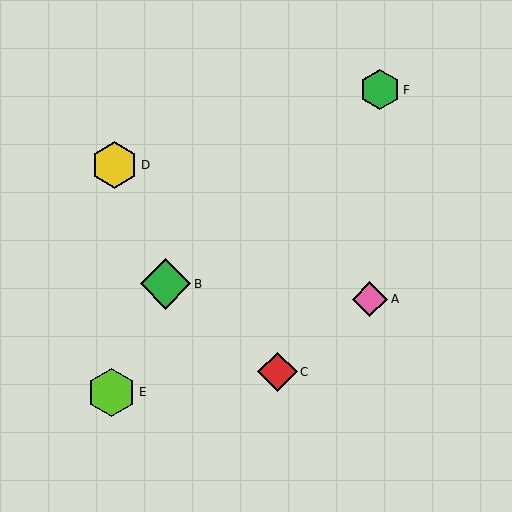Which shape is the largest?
The green diamond (labeled B) is the largest.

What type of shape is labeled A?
Shape A is a pink diamond.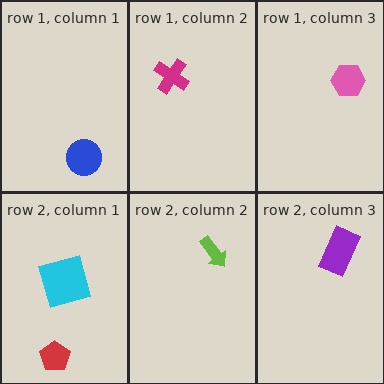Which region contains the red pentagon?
The row 2, column 1 region.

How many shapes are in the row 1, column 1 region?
1.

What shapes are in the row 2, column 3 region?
The purple rectangle.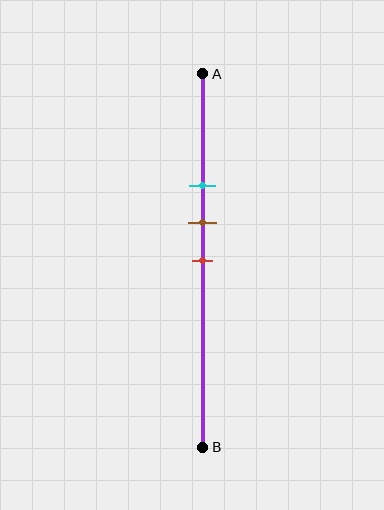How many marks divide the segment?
There are 3 marks dividing the segment.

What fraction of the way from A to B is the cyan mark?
The cyan mark is approximately 30% (0.3) of the way from A to B.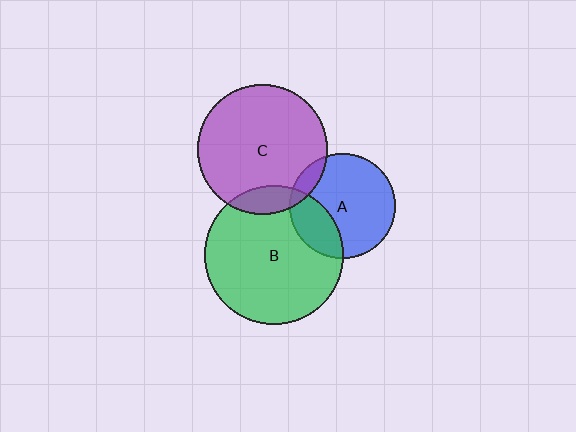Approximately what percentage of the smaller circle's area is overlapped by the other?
Approximately 25%.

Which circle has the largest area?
Circle B (green).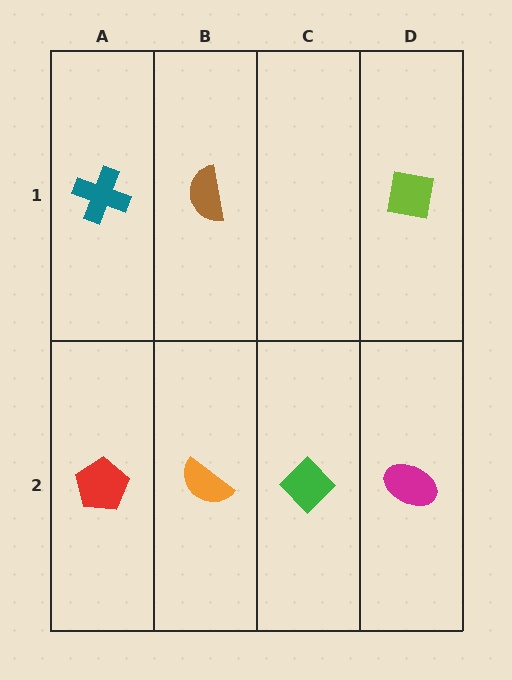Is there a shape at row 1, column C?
No, that cell is empty.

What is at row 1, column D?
A lime square.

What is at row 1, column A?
A teal cross.